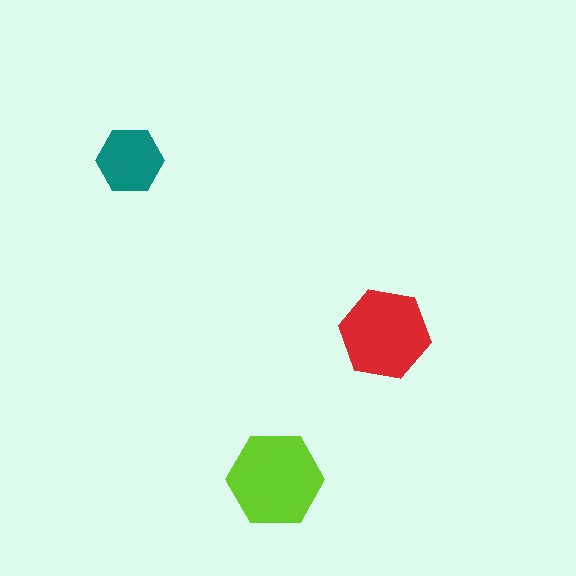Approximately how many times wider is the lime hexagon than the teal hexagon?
About 1.5 times wider.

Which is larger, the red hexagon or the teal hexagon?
The red one.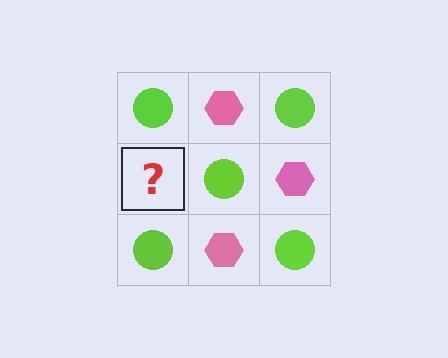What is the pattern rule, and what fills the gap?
The rule is that it alternates lime circle and pink hexagon in a checkerboard pattern. The gap should be filled with a pink hexagon.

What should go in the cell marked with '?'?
The missing cell should contain a pink hexagon.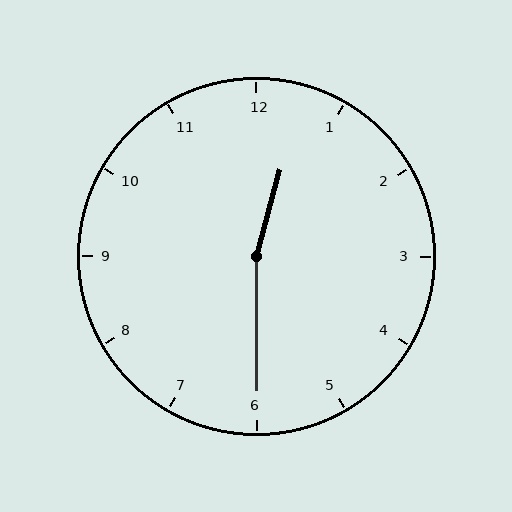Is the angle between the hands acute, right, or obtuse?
It is obtuse.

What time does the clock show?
12:30.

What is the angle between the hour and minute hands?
Approximately 165 degrees.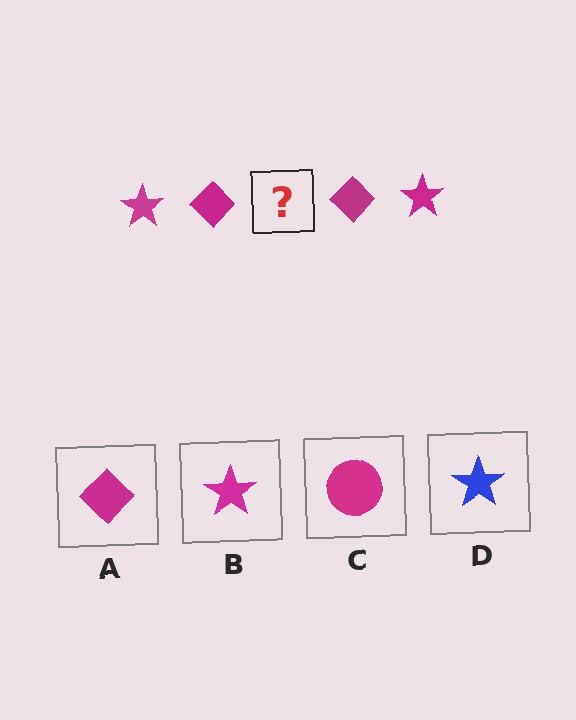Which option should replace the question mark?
Option B.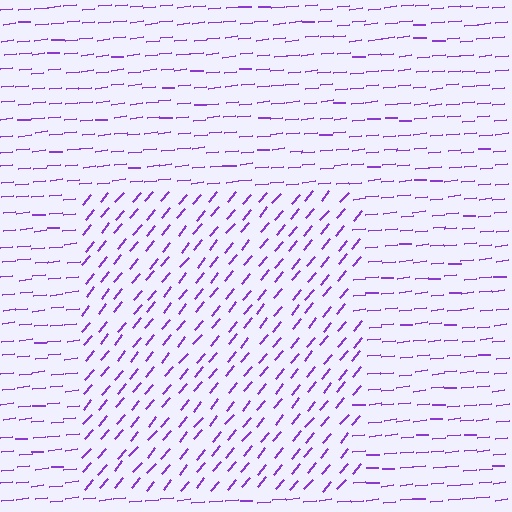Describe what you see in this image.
The image is filled with small purple line segments. A rectangle region in the image has lines oriented differently from the surrounding lines, creating a visible texture boundary.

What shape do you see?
I see a rectangle.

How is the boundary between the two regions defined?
The boundary is defined purely by a change in line orientation (approximately 45 degrees difference). All lines are the same color and thickness.